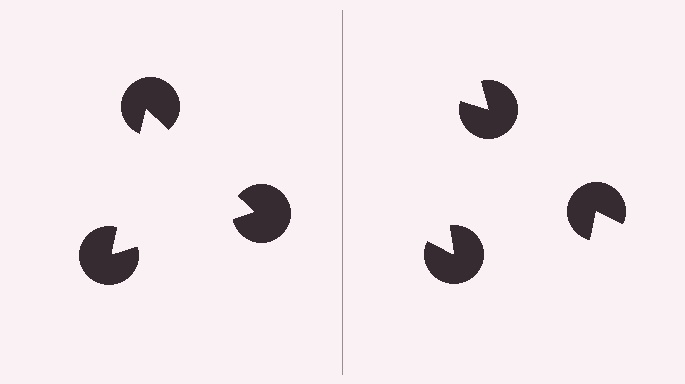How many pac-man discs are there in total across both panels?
6 — 3 on each side.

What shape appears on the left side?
An illusory triangle.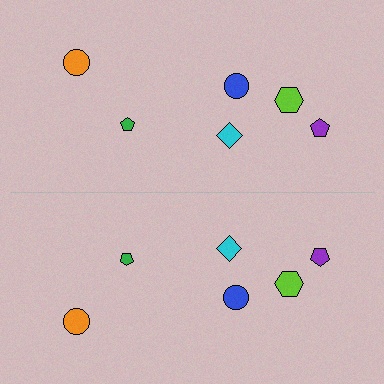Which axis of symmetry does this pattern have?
The pattern has a horizontal axis of symmetry running through the center of the image.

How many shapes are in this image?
There are 12 shapes in this image.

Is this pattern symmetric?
Yes, this pattern has bilateral (reflection) symmetry.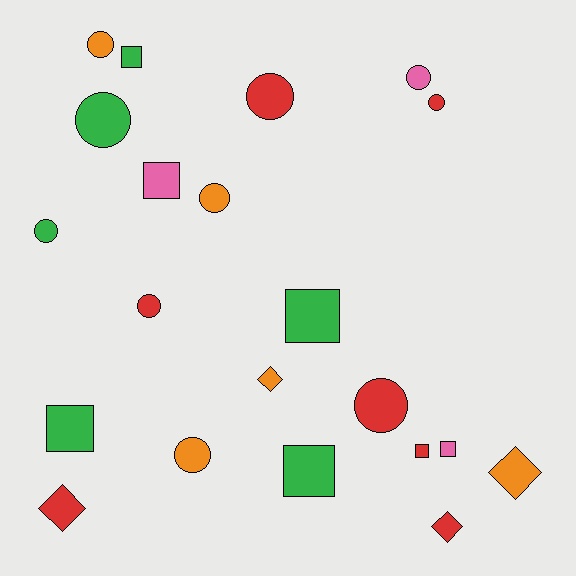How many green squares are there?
There are 4 green squares.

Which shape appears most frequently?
Circle, with 10 objects.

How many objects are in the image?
There are 21 objects.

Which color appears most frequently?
Red, with 7 objects.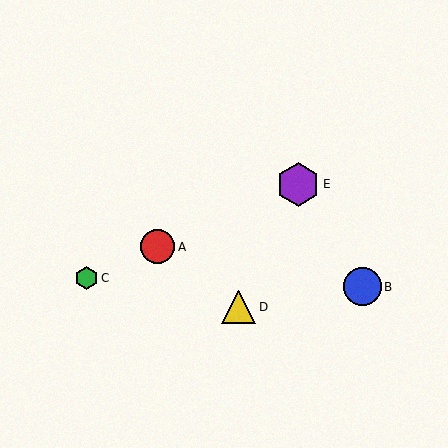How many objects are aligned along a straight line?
3 objects (A, C, E) are aligned along a straight line.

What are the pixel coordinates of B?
Object B is at (362, 287).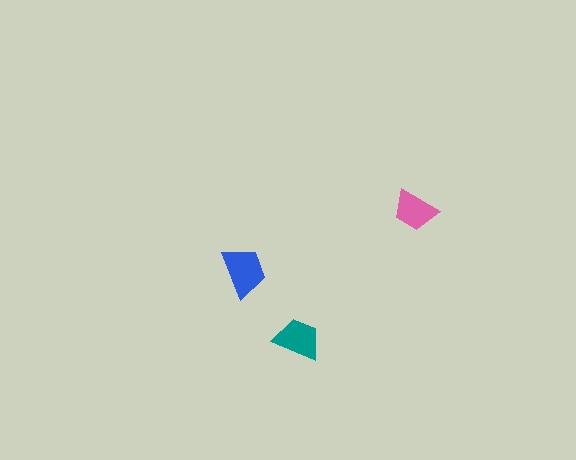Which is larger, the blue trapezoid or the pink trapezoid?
The blue one.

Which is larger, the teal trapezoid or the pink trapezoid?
The teal one.